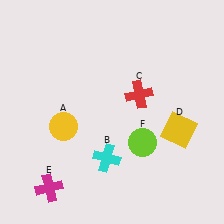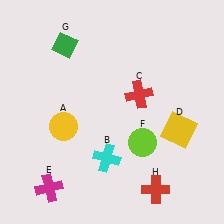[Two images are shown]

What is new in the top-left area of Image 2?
A green diamond (G) was added in the top-left area of Image 2.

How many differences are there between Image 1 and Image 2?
There are 2 differences between the two images.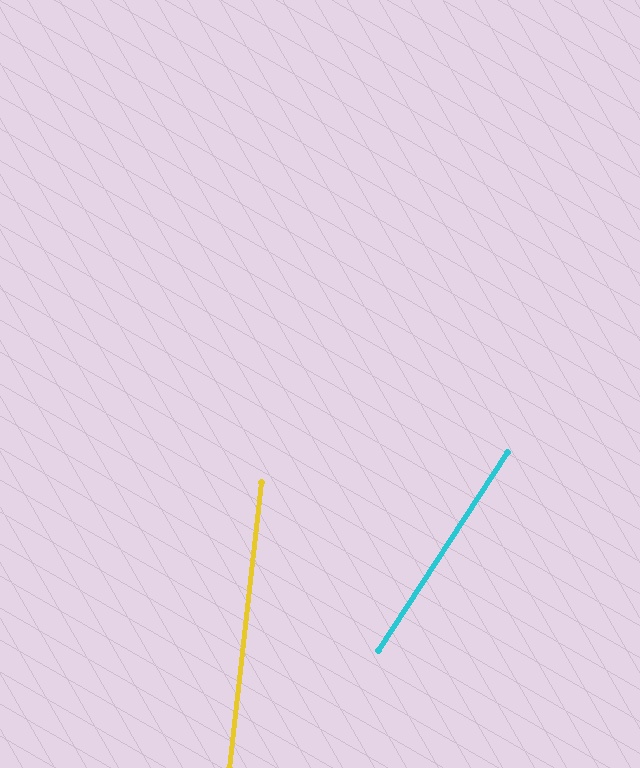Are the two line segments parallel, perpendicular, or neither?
Neither parallel nor perpendicular — they differ by about 27°.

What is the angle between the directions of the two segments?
Approximately 27 degrees.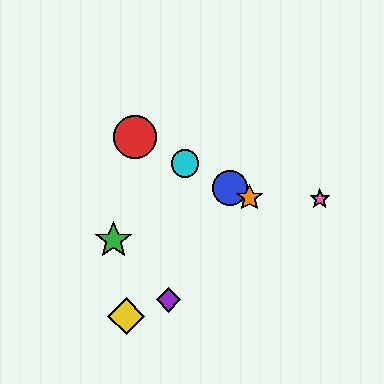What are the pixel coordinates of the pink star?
The pink star is at (320, 199).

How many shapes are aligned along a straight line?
4 shapes (the red circle, the blue circle, the orange star, the cyan circle) are aligned along a straight line.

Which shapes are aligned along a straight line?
The red circle, the blue circle, the orange star, the cyan circle are aligned along a straight line.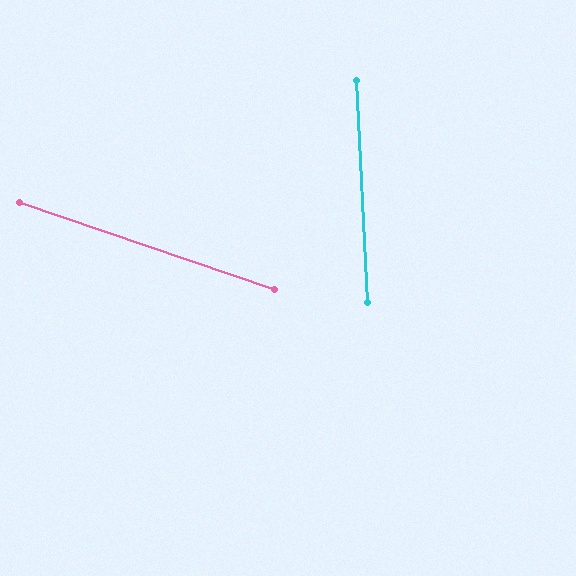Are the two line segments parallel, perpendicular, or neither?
Neither parallel nor perpendicular — they differ by about 68°.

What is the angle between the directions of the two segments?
Approximately 68 degrees.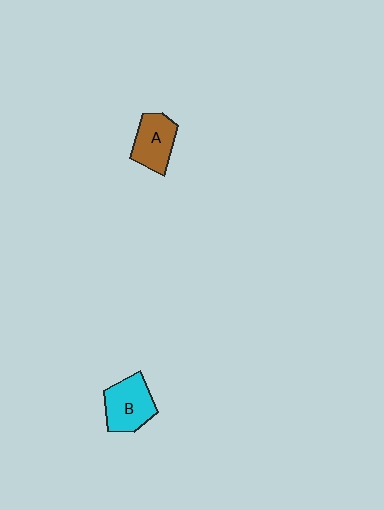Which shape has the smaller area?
Shape A (brown).